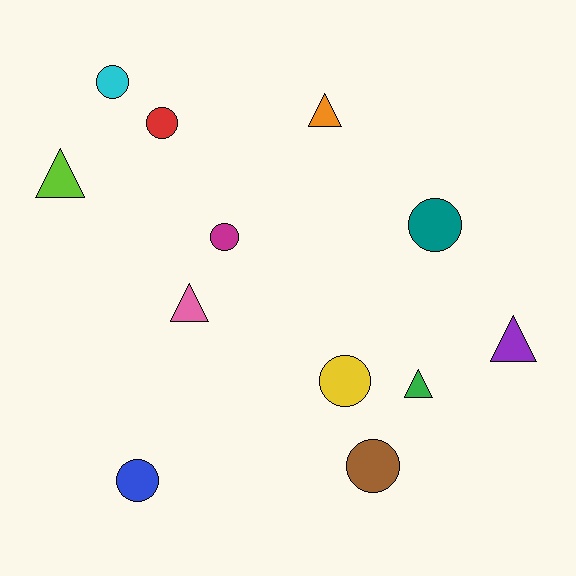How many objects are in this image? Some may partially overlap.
There are 12 objects.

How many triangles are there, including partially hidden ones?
There are 5 triangles.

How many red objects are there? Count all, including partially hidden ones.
There is 1 red object.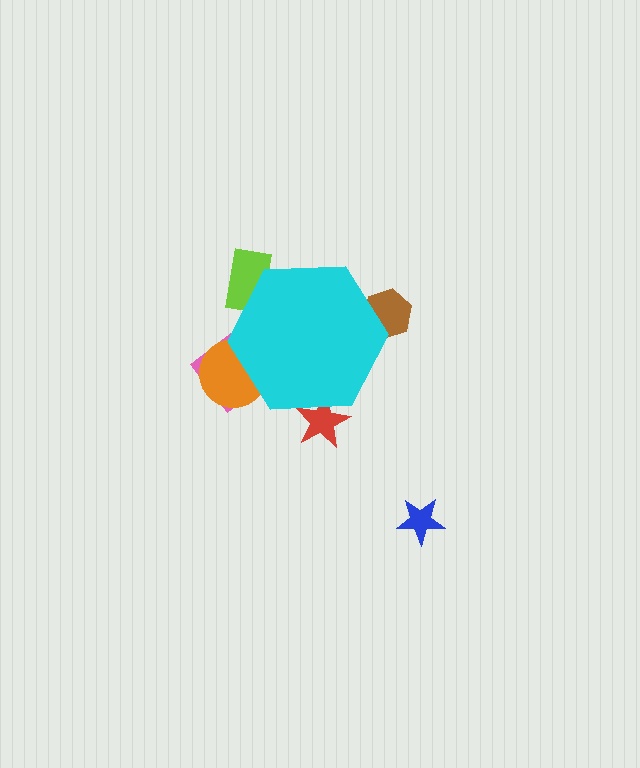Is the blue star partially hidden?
No, the blue star is fully visible.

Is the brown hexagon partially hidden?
Yes, the brown hexagon is partially hidden behind the cyan hexagon.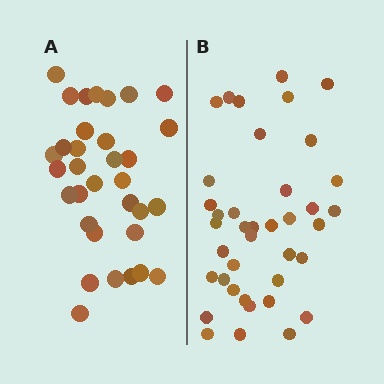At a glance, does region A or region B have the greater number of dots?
Region B (the right region) has more dots.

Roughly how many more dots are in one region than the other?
Region B has about 6 more dots than region A.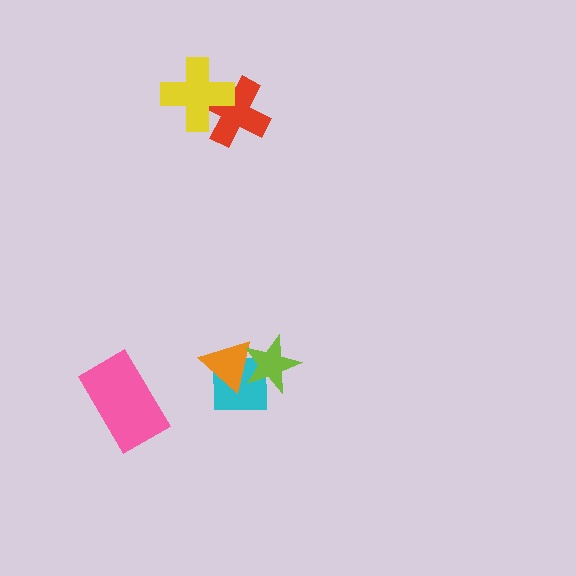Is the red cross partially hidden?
Yes, it is partially covered by another shape.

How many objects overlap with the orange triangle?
2 objects overlap with the orange triangle.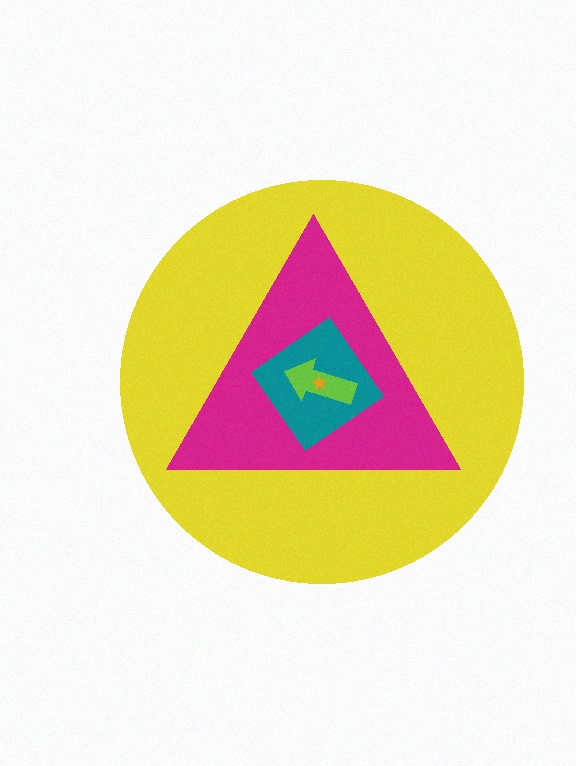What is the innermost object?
The orange star.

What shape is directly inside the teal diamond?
The lime arrow.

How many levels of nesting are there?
5.